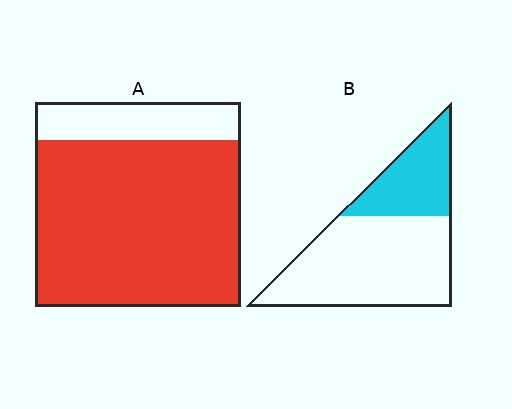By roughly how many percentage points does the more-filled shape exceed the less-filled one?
By roughly 50 percentage points (A over B).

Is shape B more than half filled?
No.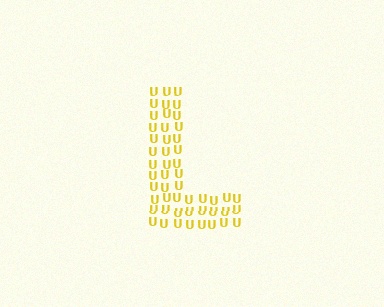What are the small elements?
The small elements are letter U's.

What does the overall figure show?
The overall figure shows the letter L.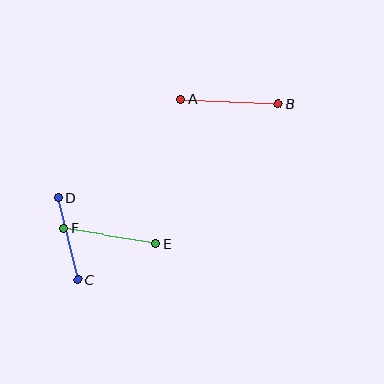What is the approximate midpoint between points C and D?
The midpoint is at approximately (68, 239) pixels.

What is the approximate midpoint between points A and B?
The midpoint is at approximately (229, 102) pixels.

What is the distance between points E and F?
The distance is approximately 93 pixels.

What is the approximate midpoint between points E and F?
The midpoint is at approximately (110, 236) pixels.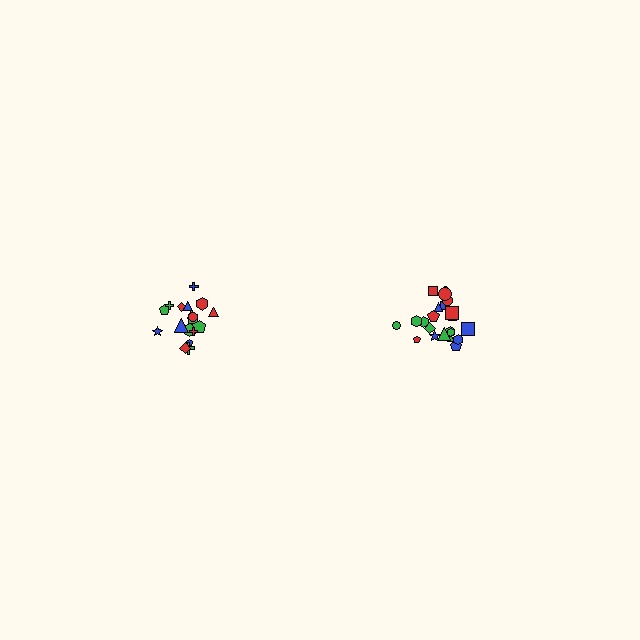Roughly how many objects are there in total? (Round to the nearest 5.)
Roughly 40 objects in total.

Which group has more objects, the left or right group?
The right group.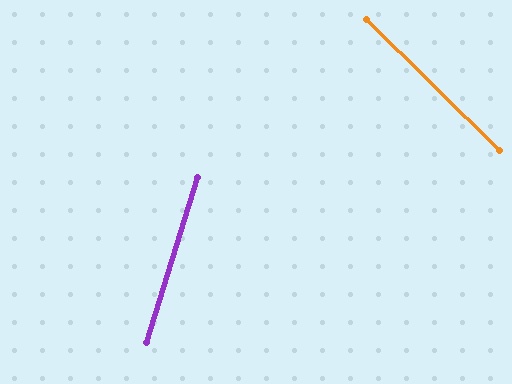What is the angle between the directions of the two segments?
Approximately 62 degrees.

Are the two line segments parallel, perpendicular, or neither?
Neither parallel nor perpendicular — they differ by about 62°.